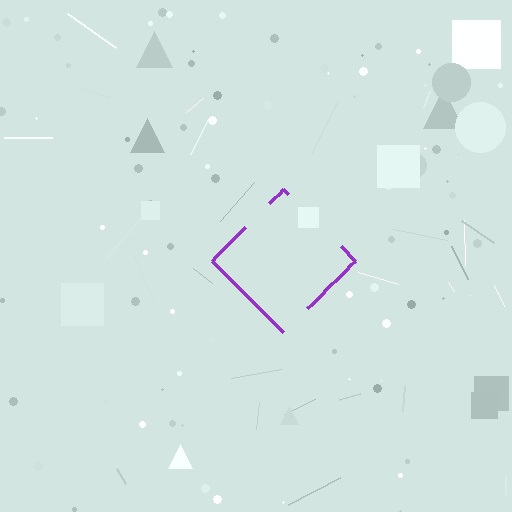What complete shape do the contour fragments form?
The contour fragments form a diamond.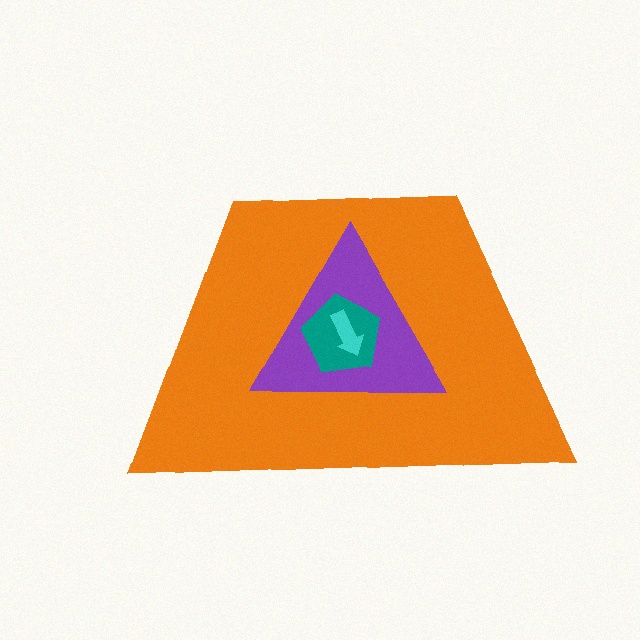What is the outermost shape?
The orange trapezoid.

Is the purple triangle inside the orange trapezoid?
Yes.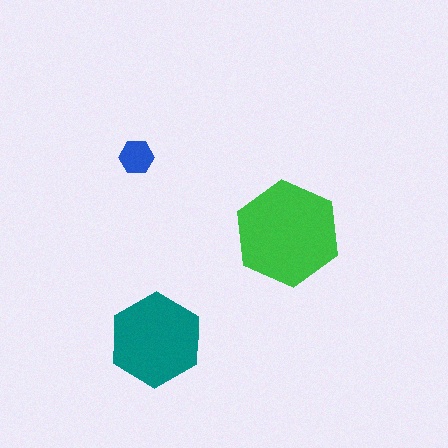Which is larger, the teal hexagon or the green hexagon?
The green one.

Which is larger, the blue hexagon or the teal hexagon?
The teal one.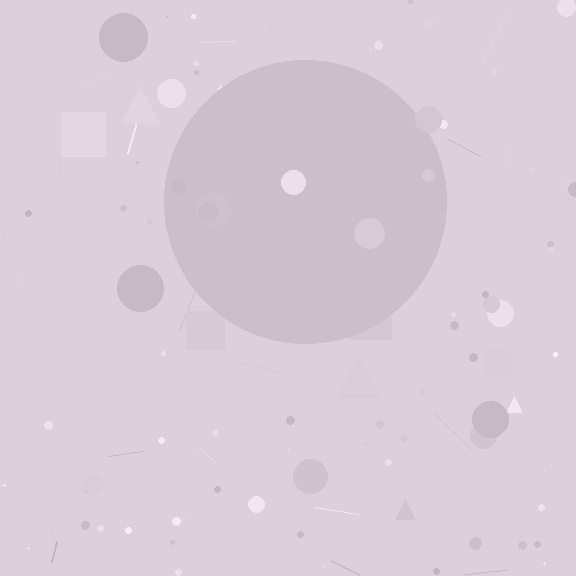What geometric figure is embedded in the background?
A circle is embedded in the background.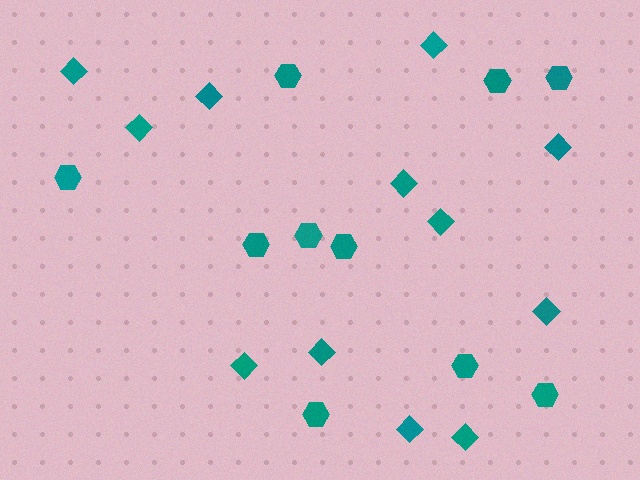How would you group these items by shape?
There are 2 groups: one group of diamonds (12) and one group of hexagons (10).